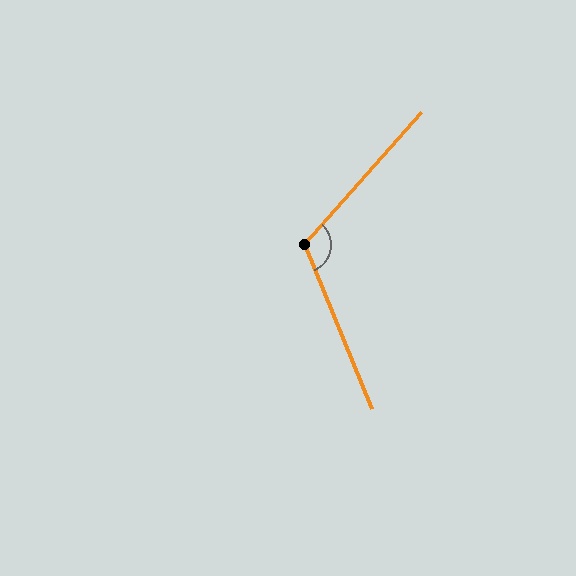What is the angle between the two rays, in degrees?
Approximately 116 degrees.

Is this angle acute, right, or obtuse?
It is obtuse.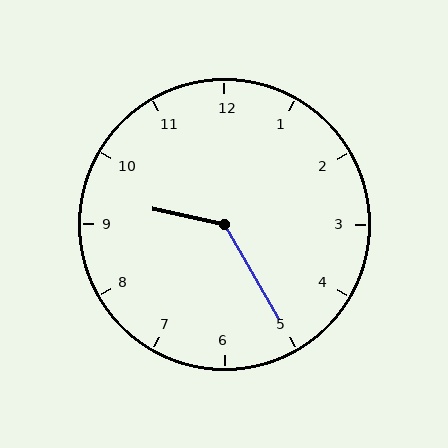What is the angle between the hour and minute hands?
Approximately 132 degrees.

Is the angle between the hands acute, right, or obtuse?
It is obtuse.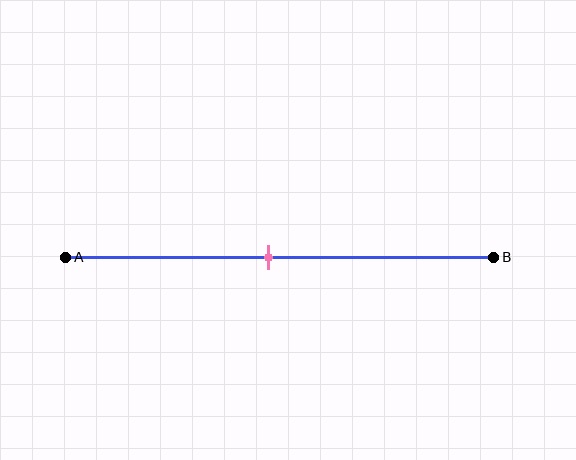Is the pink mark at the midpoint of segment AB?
Yes, the mark is approximately at the midpoint.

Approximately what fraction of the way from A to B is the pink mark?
The pink mark is approximately 45% of the way from A to B.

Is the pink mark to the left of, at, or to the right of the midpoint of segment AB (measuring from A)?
The pink mark is approximately at the midpoint of segment AB.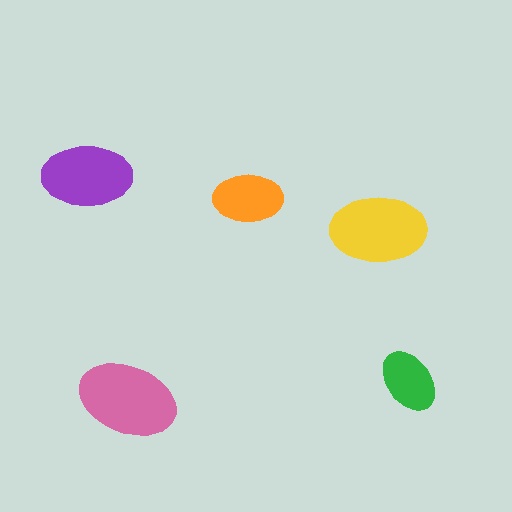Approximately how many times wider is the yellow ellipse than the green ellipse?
About 1.5 times wider.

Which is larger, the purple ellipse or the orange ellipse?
The purple one.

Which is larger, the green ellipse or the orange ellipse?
The orange one.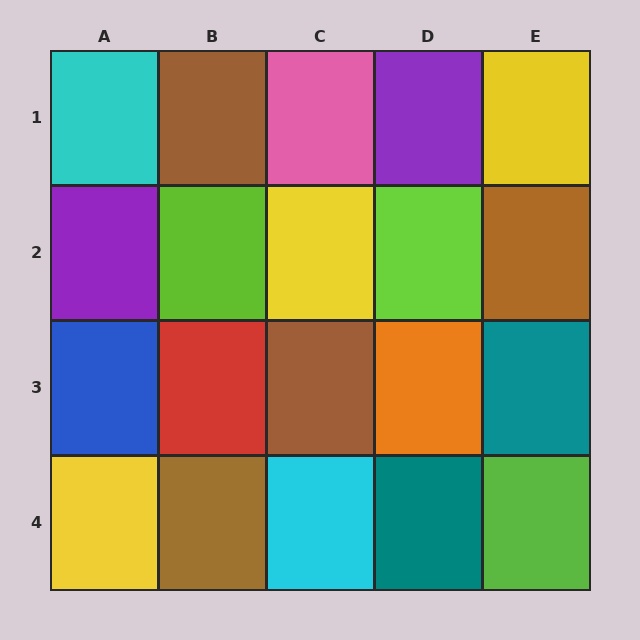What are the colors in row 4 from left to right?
Yellow, brown, cyan, teal, lime.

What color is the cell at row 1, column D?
Purple.